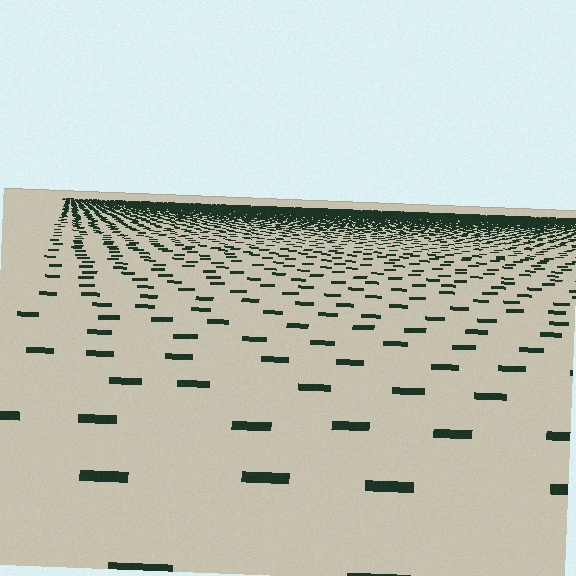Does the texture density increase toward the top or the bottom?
Density increases toward the top.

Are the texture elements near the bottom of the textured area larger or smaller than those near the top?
Larger. Near the bottom, elements are closer to the viewer and appear at a bigger on-screen size.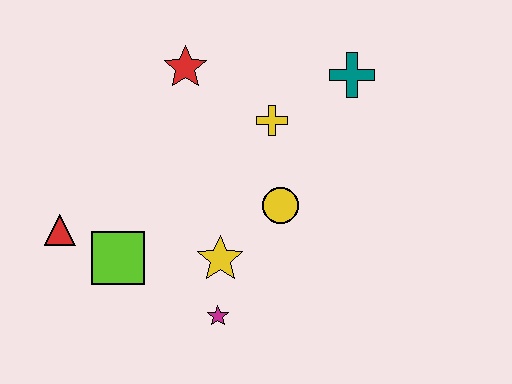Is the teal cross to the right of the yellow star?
Yes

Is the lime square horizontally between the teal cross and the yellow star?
No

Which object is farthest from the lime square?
The teal cross is farthest from the lime square.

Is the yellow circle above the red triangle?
Yes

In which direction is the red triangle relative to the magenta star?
The red triangle is to the left of the magenta star.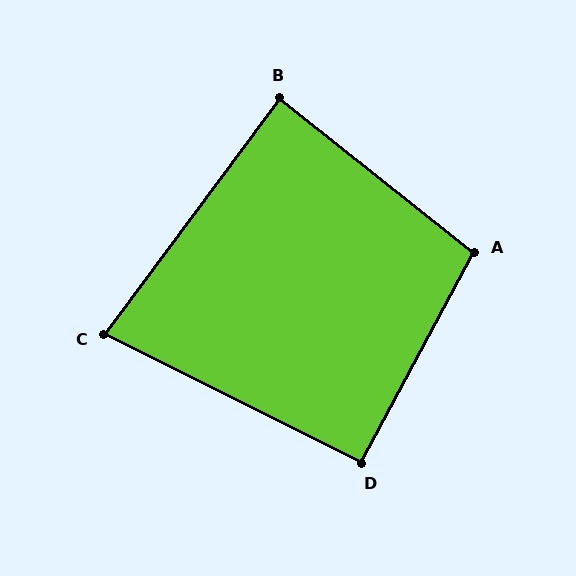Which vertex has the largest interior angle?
A, at approximately 100 degrees.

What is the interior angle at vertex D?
Approximately 92 degrees (approximately right).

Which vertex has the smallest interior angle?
C, at approximately 80 degrees.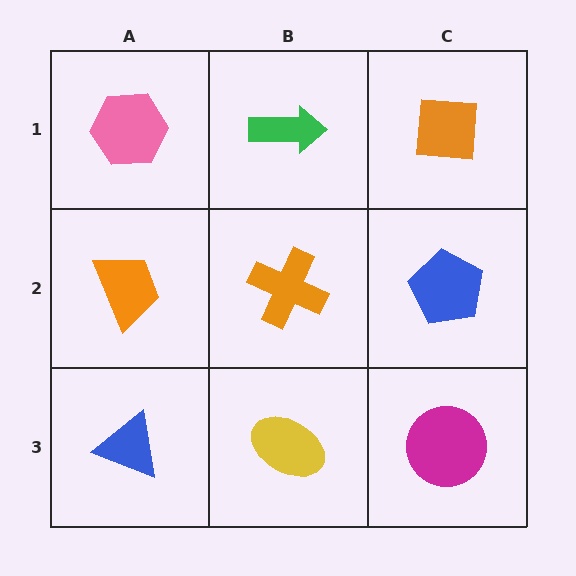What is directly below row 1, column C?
A blue pentagon.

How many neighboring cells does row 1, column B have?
3.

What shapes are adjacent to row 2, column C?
An orange square (row 1, column C), a magenta circle (row 3, column C), an orange cross (row 2, column B).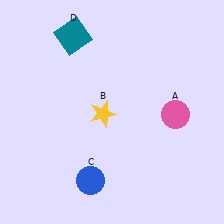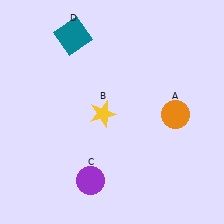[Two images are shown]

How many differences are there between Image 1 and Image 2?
There are 2 differences between the two images.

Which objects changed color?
A changed from pink to orange. C changed from blue to purple.